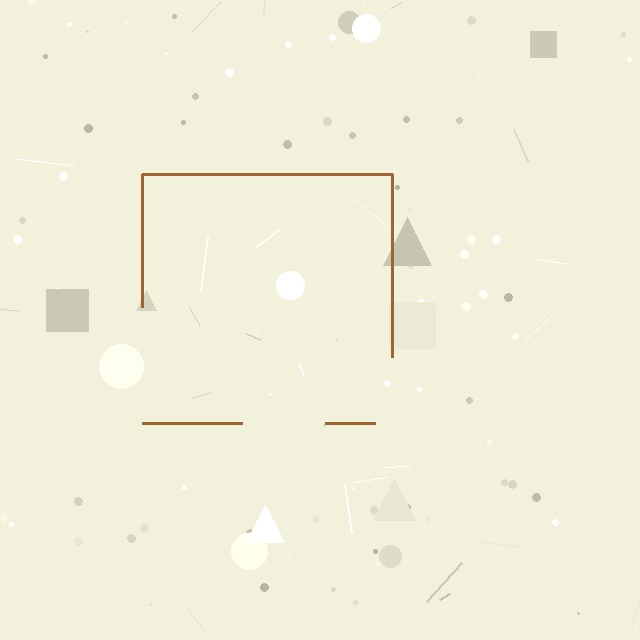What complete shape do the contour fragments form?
The contour fragments form a square.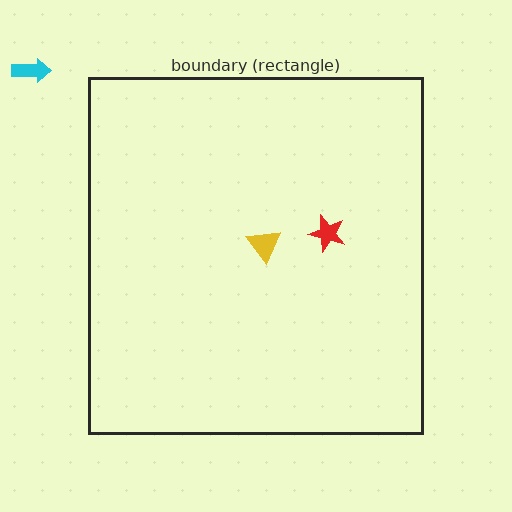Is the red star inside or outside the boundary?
Inside.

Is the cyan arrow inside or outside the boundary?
Outside.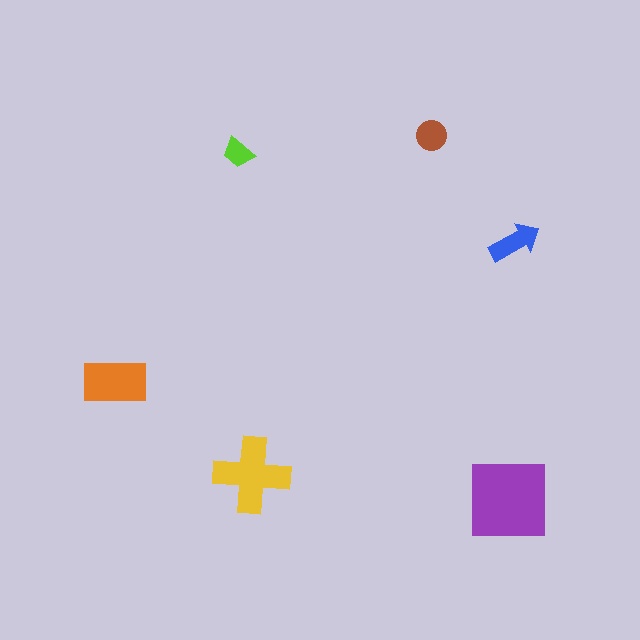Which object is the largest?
The purple square.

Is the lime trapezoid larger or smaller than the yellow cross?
Smaller.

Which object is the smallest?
The lime trapezoid.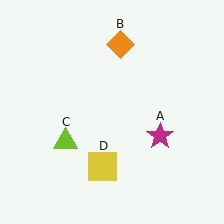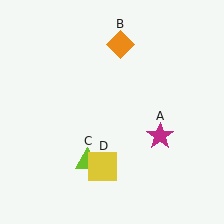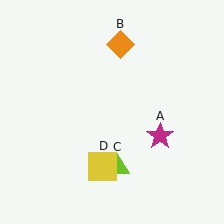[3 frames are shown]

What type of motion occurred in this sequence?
The lime triangle (object C) rotated counterclockwise around the center of the scene.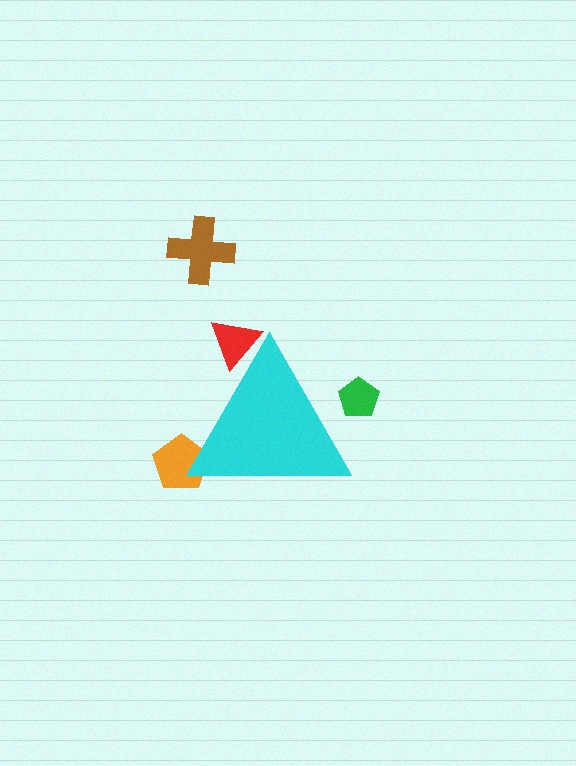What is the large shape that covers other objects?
A cyan triangle.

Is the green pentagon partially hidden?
Yes, the green pentagon is partially hidden behind the cyan triangle.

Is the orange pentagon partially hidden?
Yes, the orange pentagon is partially hidden behind the cyan triangle.